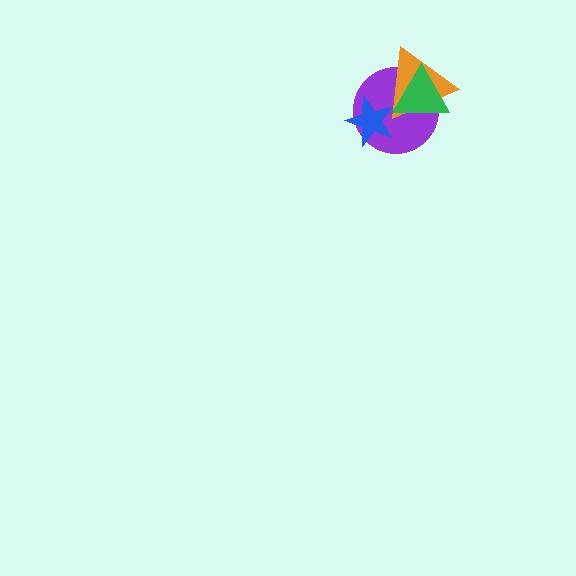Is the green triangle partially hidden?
No, no other shape covers it.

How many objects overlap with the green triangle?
2 objects overlap with the green triangle.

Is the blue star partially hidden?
Yes, it is partially covered by another shape.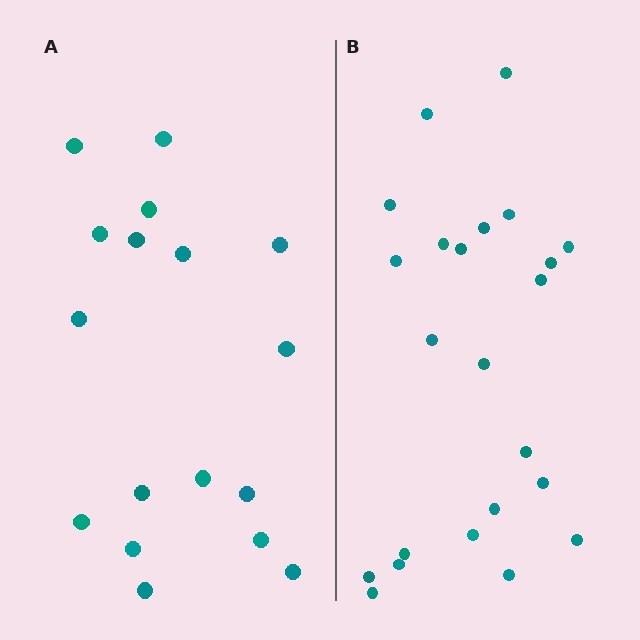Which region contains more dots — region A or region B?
Region B (the right region) has more dots.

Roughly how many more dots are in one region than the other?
Region B has about 6 more dots than region A.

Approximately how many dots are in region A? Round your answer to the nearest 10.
About 20 dots. (The exact count is 17, which rounds to 20.)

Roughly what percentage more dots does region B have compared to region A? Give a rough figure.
About 35% more.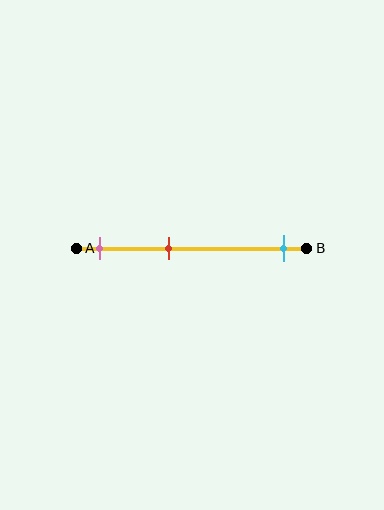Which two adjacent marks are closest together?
The pink and red marks are the closest adjacent pair.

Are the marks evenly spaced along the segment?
No, the marks are not evenly spaced.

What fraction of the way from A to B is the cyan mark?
The cyan mark is approximately 90% (0.9) of the way from A to B.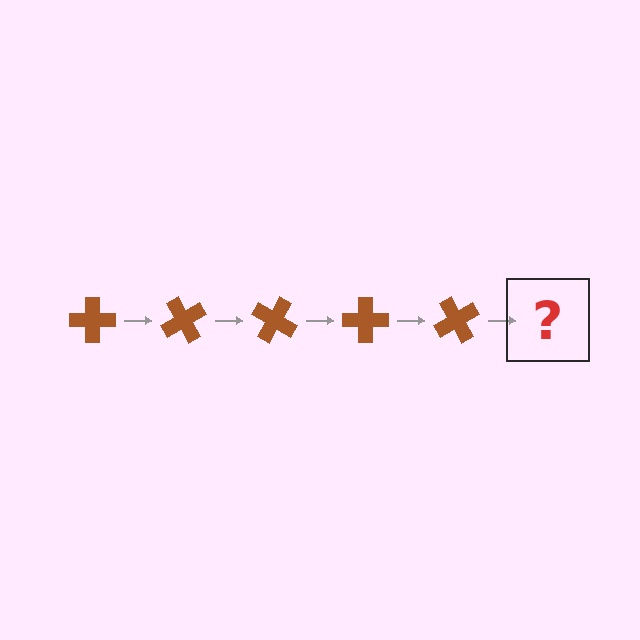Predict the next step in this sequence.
The next step is a brown cross rotated 300 degrees.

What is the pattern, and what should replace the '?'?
The pattern is that the cross rotates 60 degrees each step. The '?' should be a brown cross rotated 300 degrees.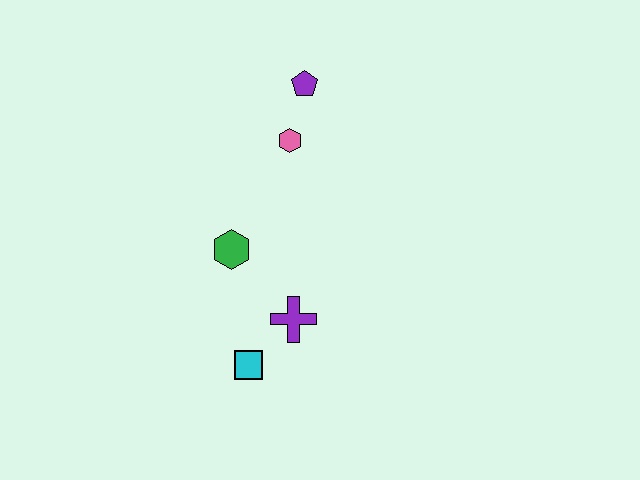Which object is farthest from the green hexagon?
The purple pentagon is farthest from the green hexagon.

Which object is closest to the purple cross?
The cyan square is closest to the purple cross.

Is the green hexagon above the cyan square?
Yes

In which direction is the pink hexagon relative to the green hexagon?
The pink hexagon is above the green hexagon.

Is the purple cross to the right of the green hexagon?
Yes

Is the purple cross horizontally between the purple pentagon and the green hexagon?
Yes